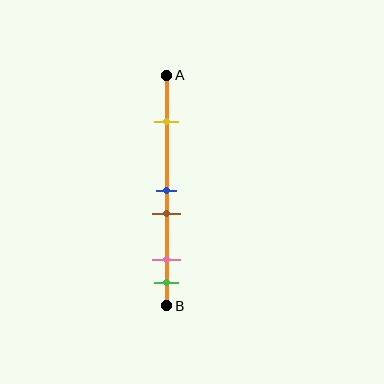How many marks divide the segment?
There are 5 marks dividing the segment.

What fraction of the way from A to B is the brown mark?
The brown mark is approximately 60% (0.6) of the way from A to B.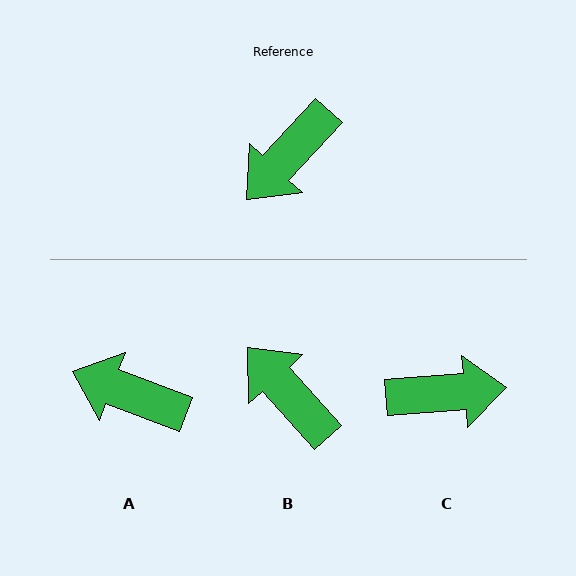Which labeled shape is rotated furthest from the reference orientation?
C, about 138 degrees away.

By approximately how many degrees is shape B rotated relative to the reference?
Approximately 95 degrees clockwise.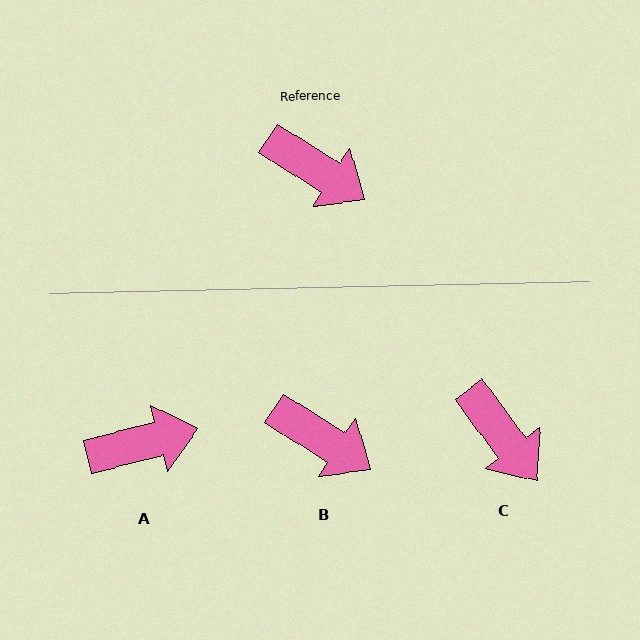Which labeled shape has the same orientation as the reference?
B.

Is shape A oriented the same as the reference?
No, it is off by about 47 degrees.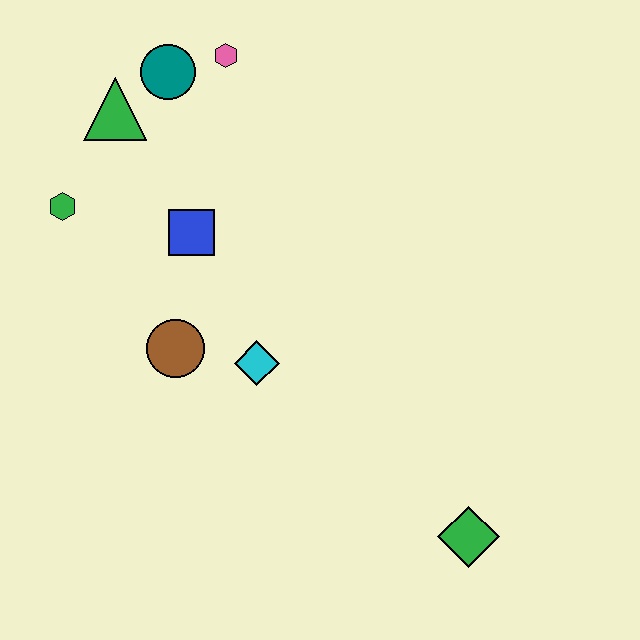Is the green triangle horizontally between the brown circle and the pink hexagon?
No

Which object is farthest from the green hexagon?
The green diamond is farthest from the green hexagon.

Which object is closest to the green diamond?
The cyan diamond is closest to the green diamond.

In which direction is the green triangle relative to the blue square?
The green triangle is above the blue square.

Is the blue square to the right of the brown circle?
Yes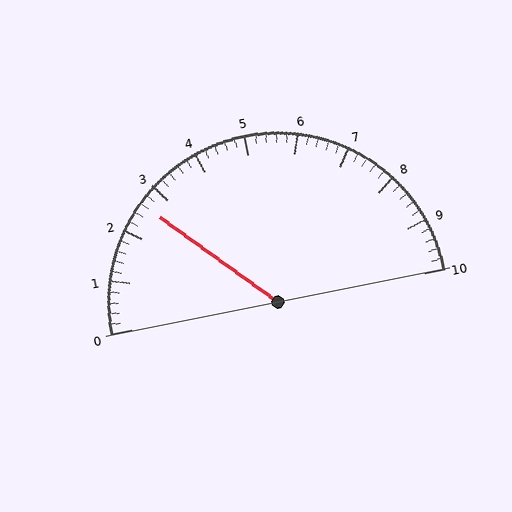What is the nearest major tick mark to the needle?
The nearest major tick mark is 3.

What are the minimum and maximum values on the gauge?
The gauge ranges from 0 to 10.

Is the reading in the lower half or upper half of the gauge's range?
The reading is in the lower half of the range (0 to 10).